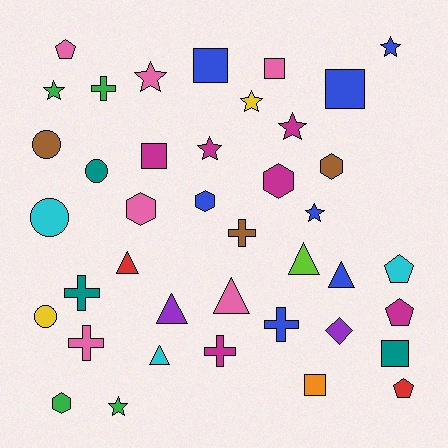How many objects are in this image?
There are 40 objects.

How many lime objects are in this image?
There is 1 lime object.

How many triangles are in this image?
There are 6 triangles.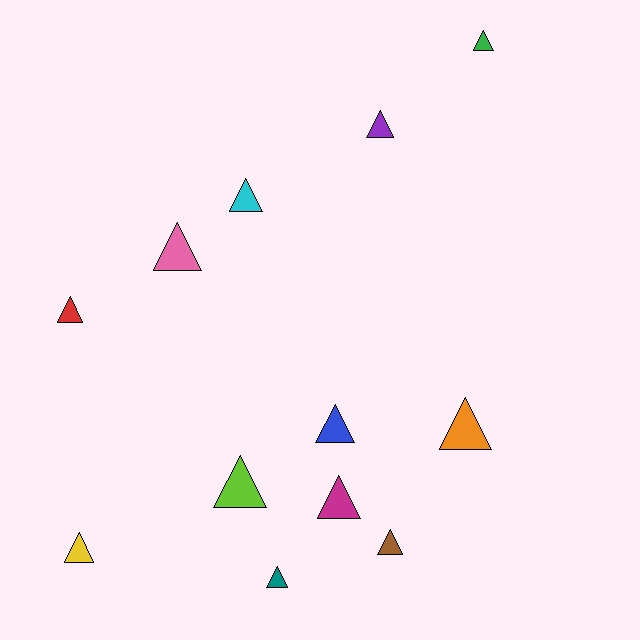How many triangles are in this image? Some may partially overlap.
There are 12 triangles.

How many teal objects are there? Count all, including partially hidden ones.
There is 1 teal object.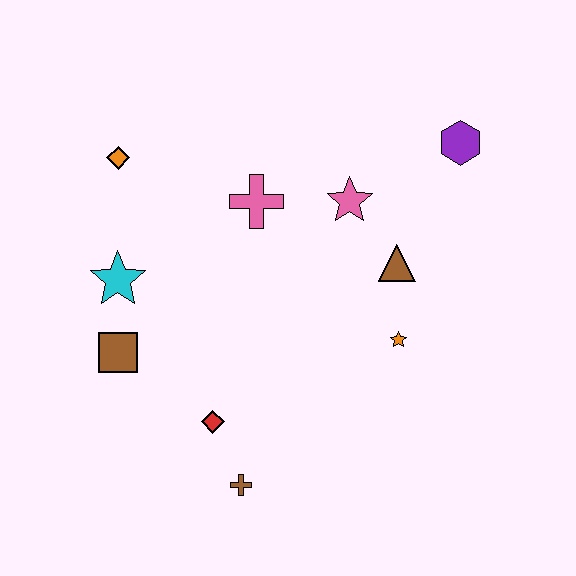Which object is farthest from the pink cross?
The brown cross is farthest from the pink cross.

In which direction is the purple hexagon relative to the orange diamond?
The purple hexagon is to the right of the orange diamond.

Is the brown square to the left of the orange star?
Yes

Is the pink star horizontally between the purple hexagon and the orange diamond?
Yes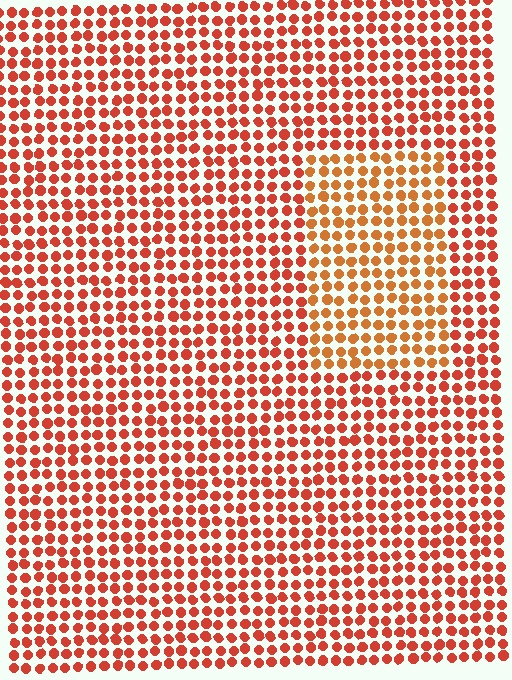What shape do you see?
I see a rectangle.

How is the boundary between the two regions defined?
The boundary is defined purely by a slight shift in hue (about 21 degrees). Spacing, size, and orientation are identical on both sides.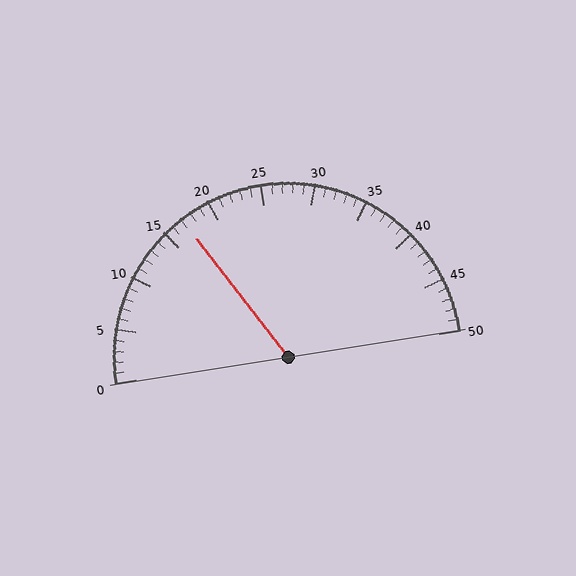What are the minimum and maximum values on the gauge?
The gauge ranges from 0 to 50.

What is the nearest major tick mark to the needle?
The nearest major tick mark is 15.